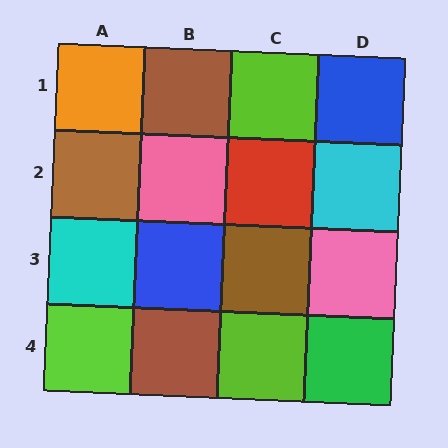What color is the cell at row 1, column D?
Blue.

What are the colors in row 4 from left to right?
Lime, brown, lime, green.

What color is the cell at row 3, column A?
Cyan.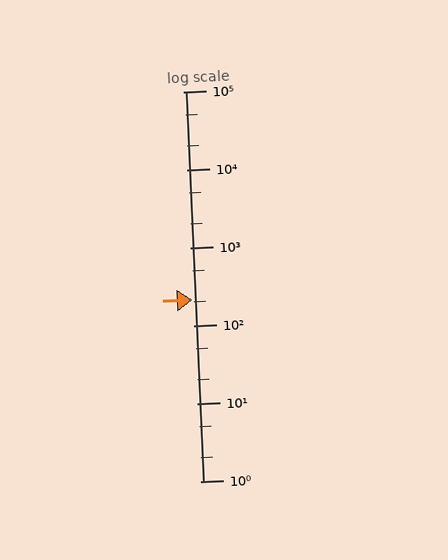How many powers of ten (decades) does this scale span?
The scale spans 5 decades, from 1 to 100000.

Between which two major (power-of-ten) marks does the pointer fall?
The pointer is between 100 and 1000.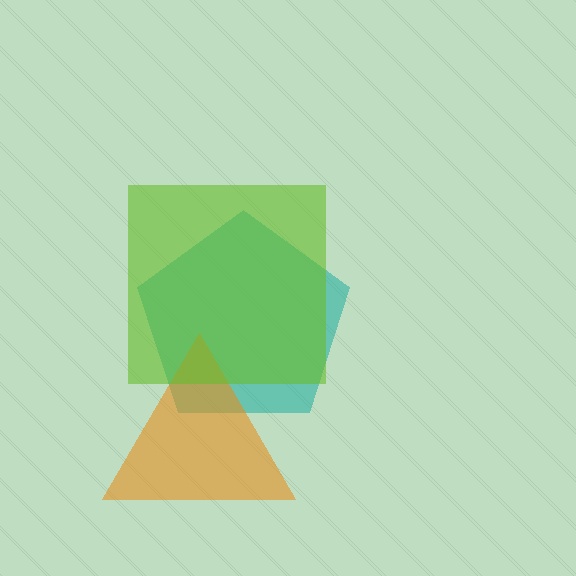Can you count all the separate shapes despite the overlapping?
Yes, there are 3 separate shapes.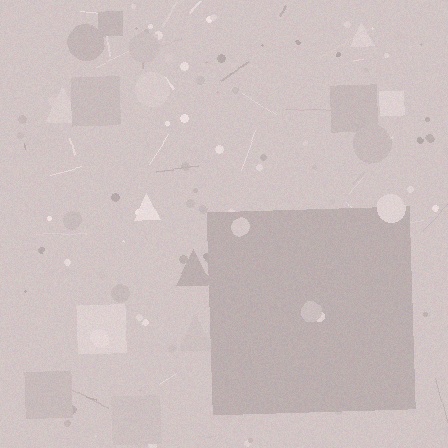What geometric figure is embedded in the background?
A square is embedded in the background.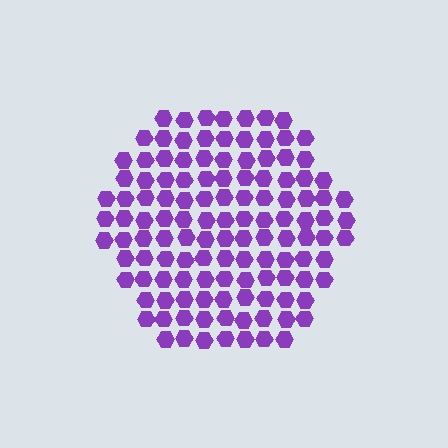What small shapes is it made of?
It is made of small hexagons.